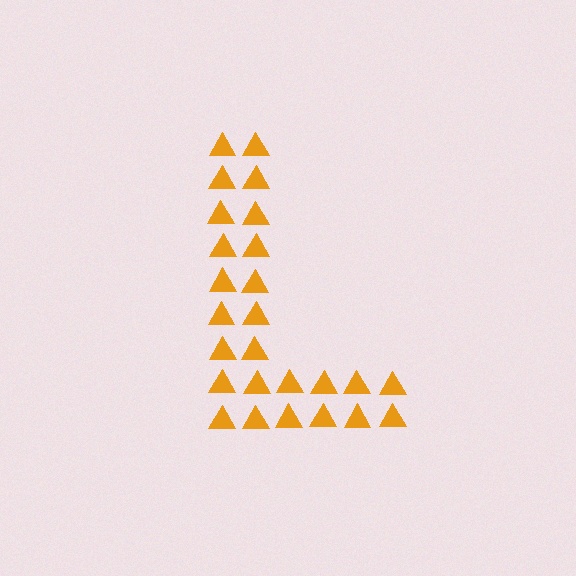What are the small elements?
The small elements are triangles.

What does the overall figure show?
The overall figure shows the letter L.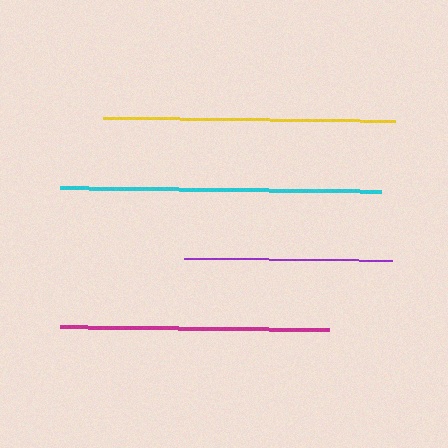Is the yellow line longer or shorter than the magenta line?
The yellow line is longer than the magenta line.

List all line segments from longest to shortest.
From longest to shortest: cyan, yellow, magenta, purple.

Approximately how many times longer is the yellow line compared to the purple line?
The yellow line is approximately 1.4 times the length of the purple line.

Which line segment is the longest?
The cyan line is the longest at approximately 322 pixels.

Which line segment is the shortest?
The purple line is the shortest at approximately 208 pixels.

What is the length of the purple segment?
The purple segment is approximately 208 pixels long.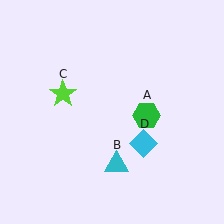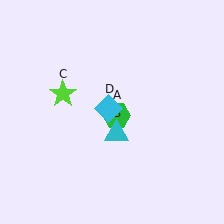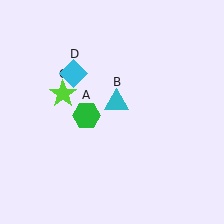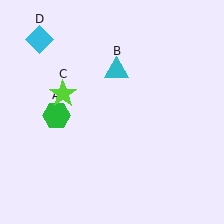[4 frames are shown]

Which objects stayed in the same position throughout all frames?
Lime star (object C) remained stationary.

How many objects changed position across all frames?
3 objects changed position: green hexagon (object A), cyan triangle (object B), cyan diamond (object D).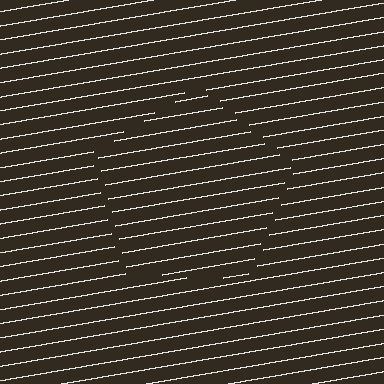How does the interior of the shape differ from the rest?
The interior of the shape contains the same grating, shifted by half a period — the contour is defined by the phase discontinuity where line-ends from the inner and outer gratings abut.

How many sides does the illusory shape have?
5 sides — the line-ends trace a pentagon.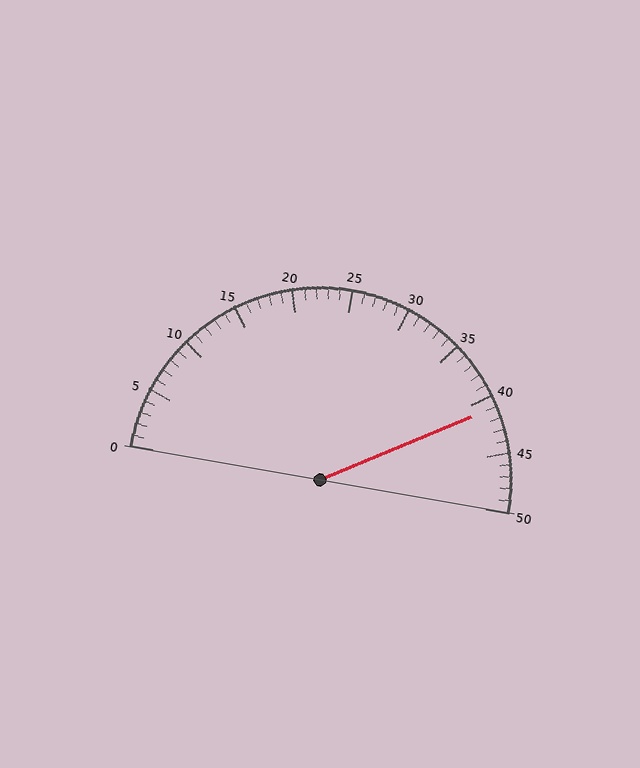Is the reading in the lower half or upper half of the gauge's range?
The reading is in the upper half of the range (0 to 50).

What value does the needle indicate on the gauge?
The needle indicates approximately 41.